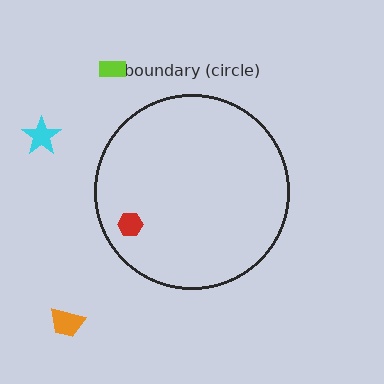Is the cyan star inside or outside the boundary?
Outside.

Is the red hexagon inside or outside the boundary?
Inside.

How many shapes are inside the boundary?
1 inside, 3 outside.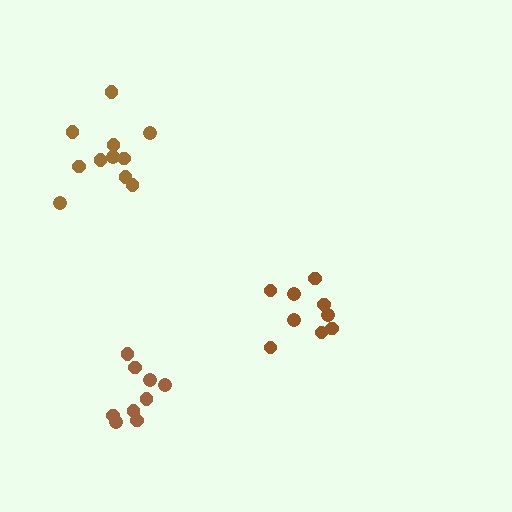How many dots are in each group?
Group 1: 11 dots, Group 2: 9 dots, Group 3: 9 dots (29 total).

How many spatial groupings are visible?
There are 3 spatial groupings.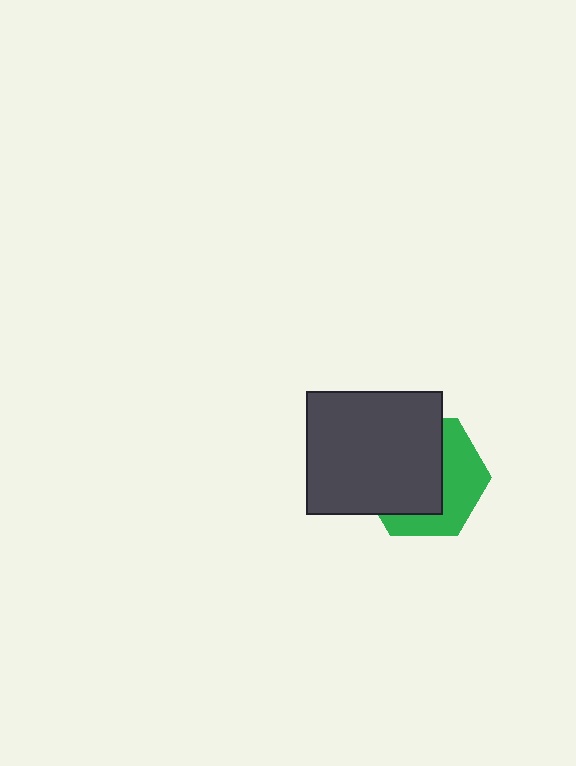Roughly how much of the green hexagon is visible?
A small part of it is visible (roughly 41%).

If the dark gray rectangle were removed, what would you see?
You would see the complete green hexagon.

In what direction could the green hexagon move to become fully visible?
The green hexagon could move toward the lower-right. That would shift it out from behind the dark gray rectangle entirely.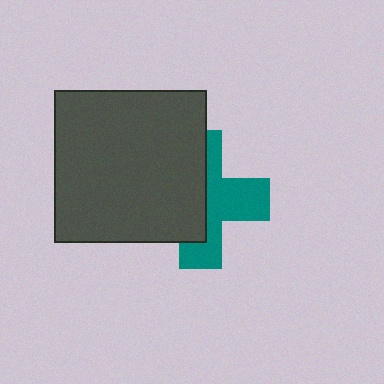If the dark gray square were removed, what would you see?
You would see the complete teal cross.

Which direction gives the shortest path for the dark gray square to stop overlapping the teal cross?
Moving left gives the shortest separation.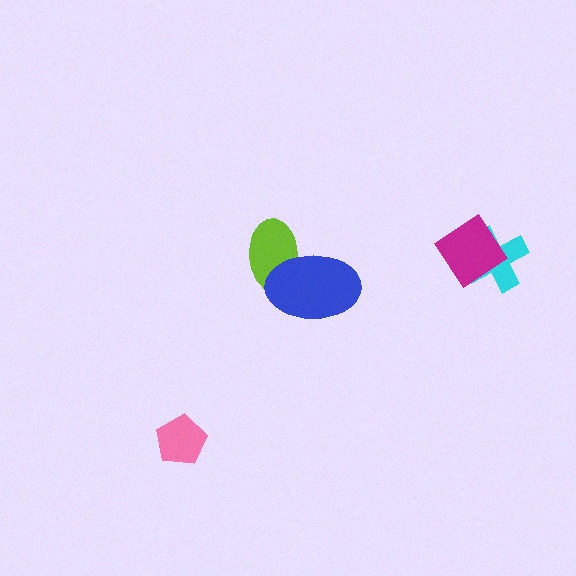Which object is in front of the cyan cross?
The magenta diamond is in front of the cyan cross.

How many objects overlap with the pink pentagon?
0 objects overlap with the pink pentagon.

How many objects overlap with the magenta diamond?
1 object overlaps with the magenta diamond.